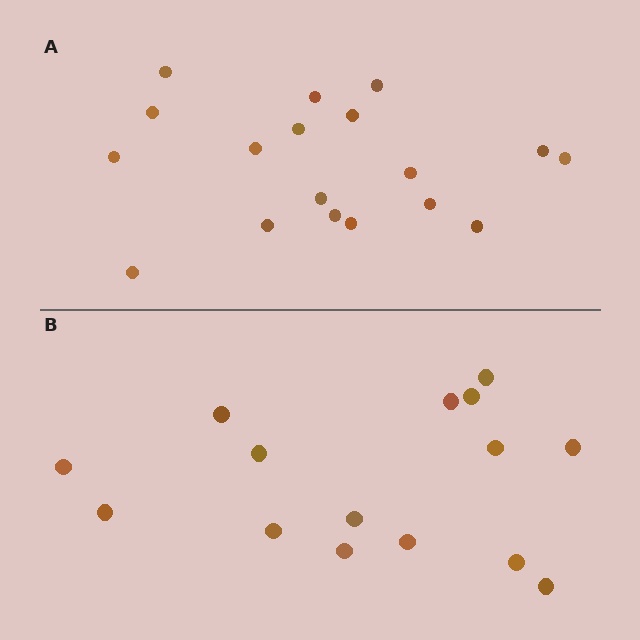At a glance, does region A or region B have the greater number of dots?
Region A (the top region) has more dots.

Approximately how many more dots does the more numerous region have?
Region A has just a few more — roughly 2 or 3 more dots than region B.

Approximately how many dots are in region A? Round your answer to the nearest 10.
About 20 dots. (The exact count is 18, which rounds to 20.)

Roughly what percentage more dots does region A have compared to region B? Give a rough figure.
About 20% more.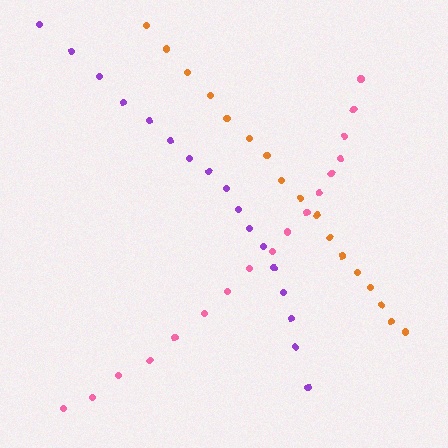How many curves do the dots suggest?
There are 3 distinct paths.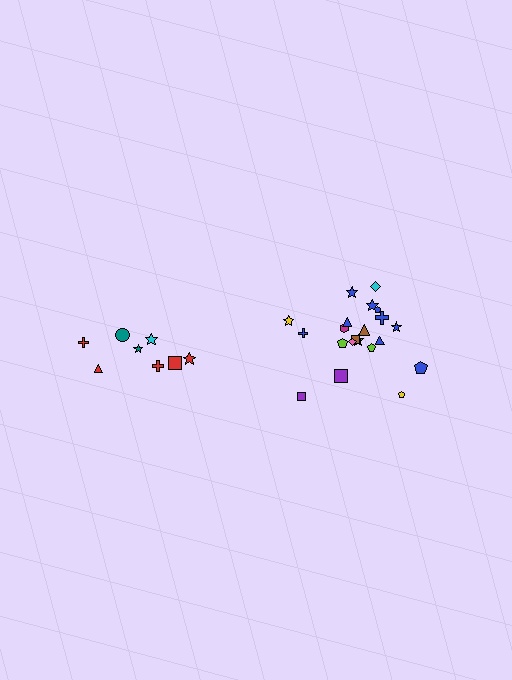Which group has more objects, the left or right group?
The right group.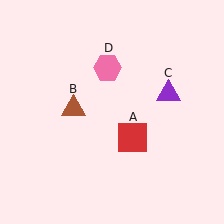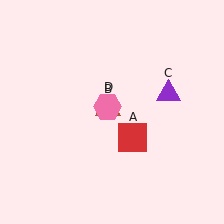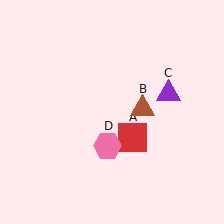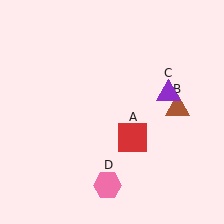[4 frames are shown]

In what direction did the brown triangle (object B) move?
The brown triangle (object B) moved right.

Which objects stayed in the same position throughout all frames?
Red square (object A) and purple triangle (object C) remained stationary.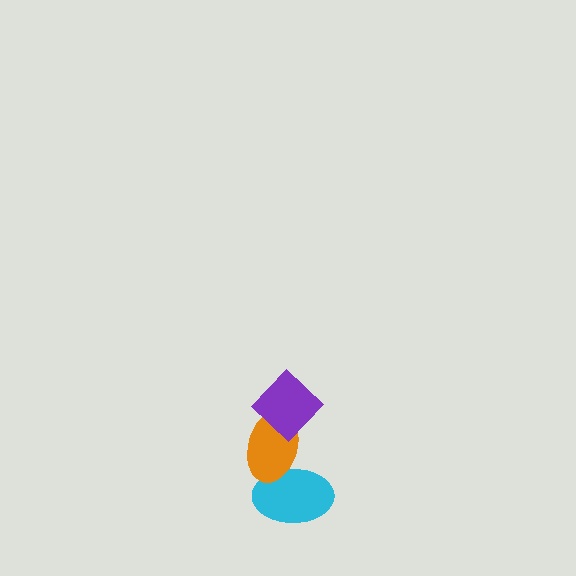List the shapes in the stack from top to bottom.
From top to bottom: the purple diamond, the orange ellipse, the cyan ellipse.